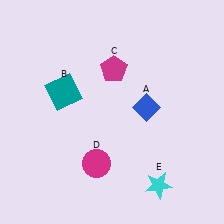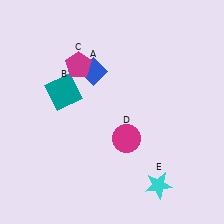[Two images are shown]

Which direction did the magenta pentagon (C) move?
The magenta pentagon (C) moved left.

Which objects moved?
The objects that moved are: the blue diamond (A), the magenta pentagon (C), the magenta circle (D).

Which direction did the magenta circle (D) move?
The magenta circle (D) moved right.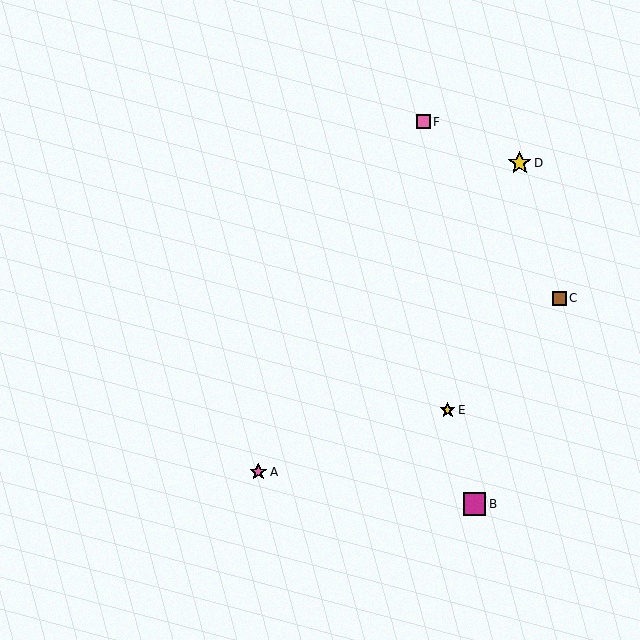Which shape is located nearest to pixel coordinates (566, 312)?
The brown square (labeled C) at (559, 298) is nearest to that location.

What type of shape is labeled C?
Shape C is a brown square.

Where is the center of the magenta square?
The center of the magenta square is at (475, 504).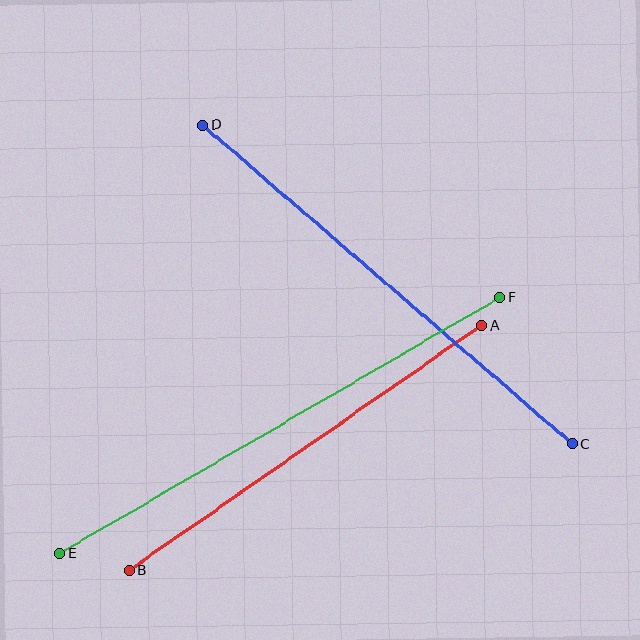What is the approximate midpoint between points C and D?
The midpoint is at approximately (388, 285) pixels.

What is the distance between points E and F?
The distance is approximately 508 pixels.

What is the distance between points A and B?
The distance is approximately 430 pixels.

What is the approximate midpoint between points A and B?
The midpoint is at approximately (305, 448) pixels.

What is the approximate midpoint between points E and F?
The midpoint is at approximately (280, 425) pixels.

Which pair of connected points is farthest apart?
Points E and F are farthest apart.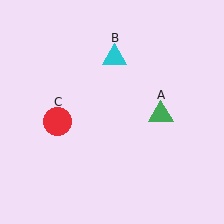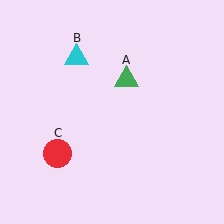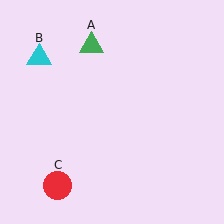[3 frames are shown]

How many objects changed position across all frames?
3 objects changed position: green triangle (object A), cyan triangle (object B), red circle (object C).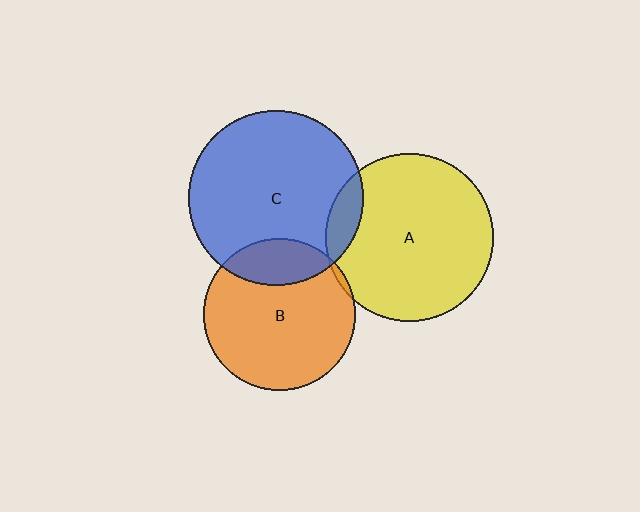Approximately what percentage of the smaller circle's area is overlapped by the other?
Approximately 20%.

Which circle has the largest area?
Circle C (blue).